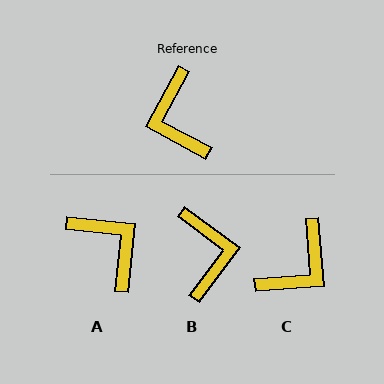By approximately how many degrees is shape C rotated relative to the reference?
Approximately 123 degrees counter-clockwise.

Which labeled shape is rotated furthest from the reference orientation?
B, about 172 degrees away.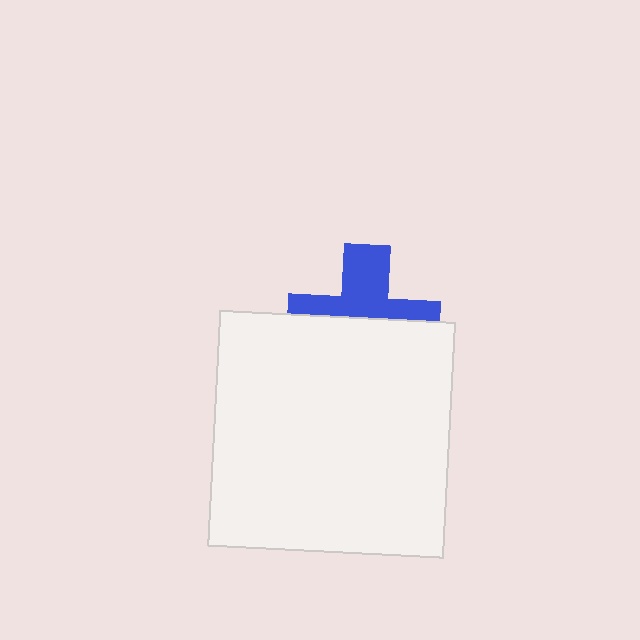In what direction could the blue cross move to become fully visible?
The blue cross could move up. That would shift it out from behind the white square entirely.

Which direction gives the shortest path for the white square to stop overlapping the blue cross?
Moving down gives the shortest separation.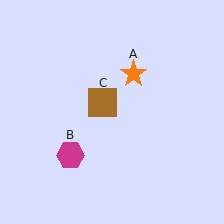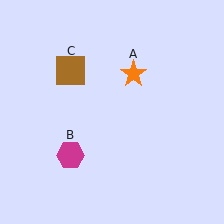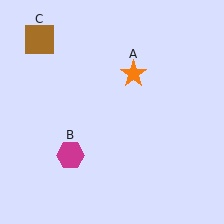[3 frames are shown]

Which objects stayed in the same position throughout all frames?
Orange star (object A) and magenta hexagon (object B) remained stationary.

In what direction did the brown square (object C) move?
The brown square (object C) moved up and to the left.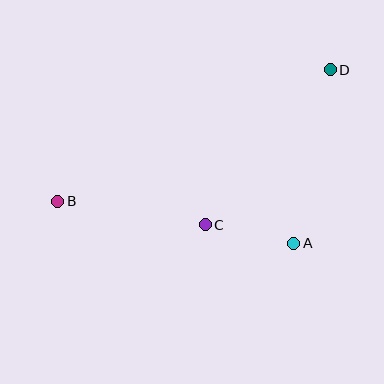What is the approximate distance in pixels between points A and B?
The distance between A and B is approximately 240 pixels.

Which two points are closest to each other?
Points A and C are closest to each other.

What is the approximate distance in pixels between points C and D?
The distance between C and D is approximately 199 pixels.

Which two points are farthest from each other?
Points B and D are farthest from each other.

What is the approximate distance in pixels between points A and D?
The distance between A and D is approximately 177 pixels.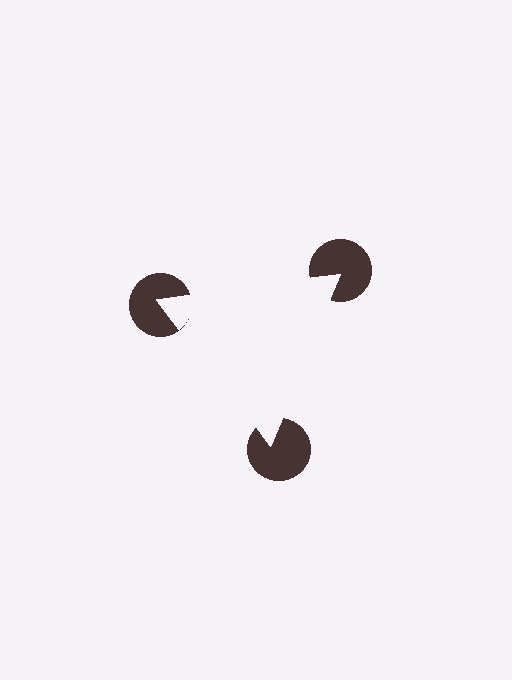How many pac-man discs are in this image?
There are 3 — one at each vertex of the illusory triangle.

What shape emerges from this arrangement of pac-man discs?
An illusory triangle — its edges are inferred from the aligned wedge cuts in the pac-man discs, not physically drawn.